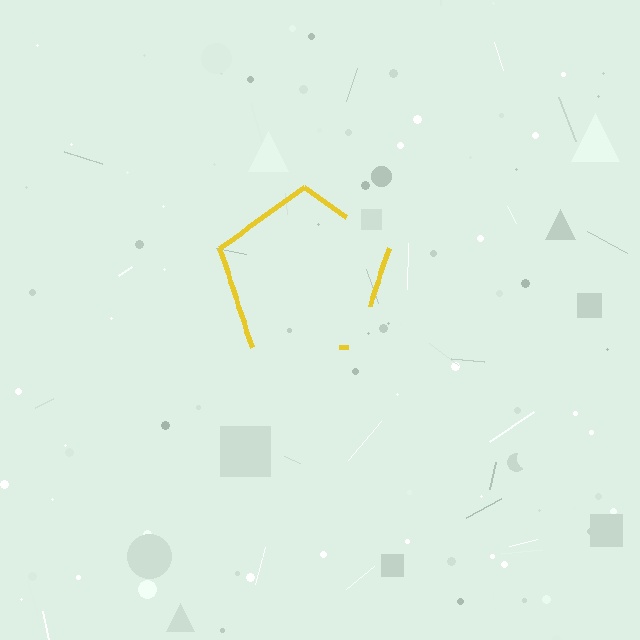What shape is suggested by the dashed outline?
The dashed outline suggests a pentagon.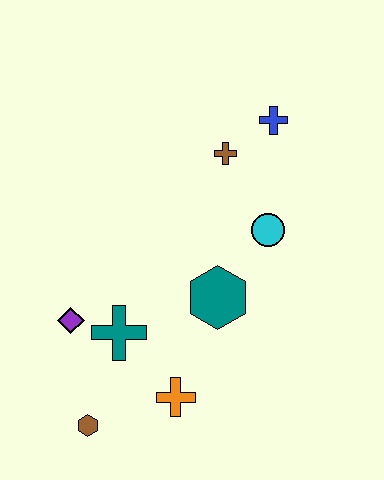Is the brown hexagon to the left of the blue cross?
Yes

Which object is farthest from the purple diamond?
The blue cross is farthest from the purple diamond.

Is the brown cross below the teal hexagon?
No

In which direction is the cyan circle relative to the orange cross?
The cyan circle is above the orange cross.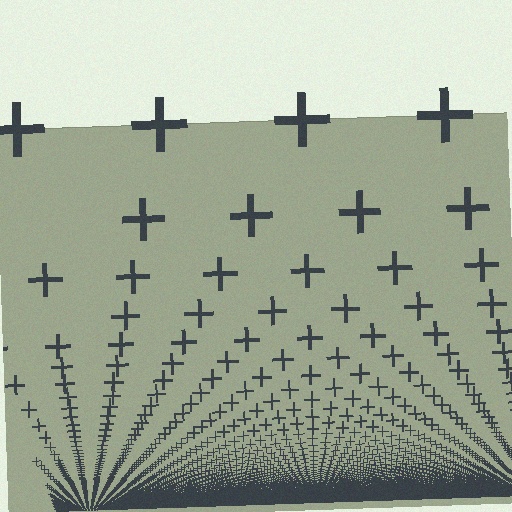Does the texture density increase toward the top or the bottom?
Density increases toward the bottom.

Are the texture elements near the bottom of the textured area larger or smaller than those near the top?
Smaller. The gradient is inverted — elements near the bottom are smaller and denser.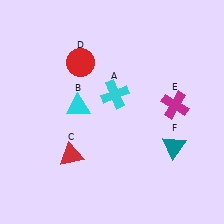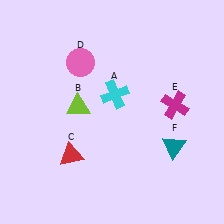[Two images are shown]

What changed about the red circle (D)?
In Image 1, D is red. In Image 2, it changed to pink.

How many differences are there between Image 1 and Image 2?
There are 2 differences between the two images.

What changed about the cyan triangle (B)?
In Image 1, B is cyan. In Image 2, it changed to lime.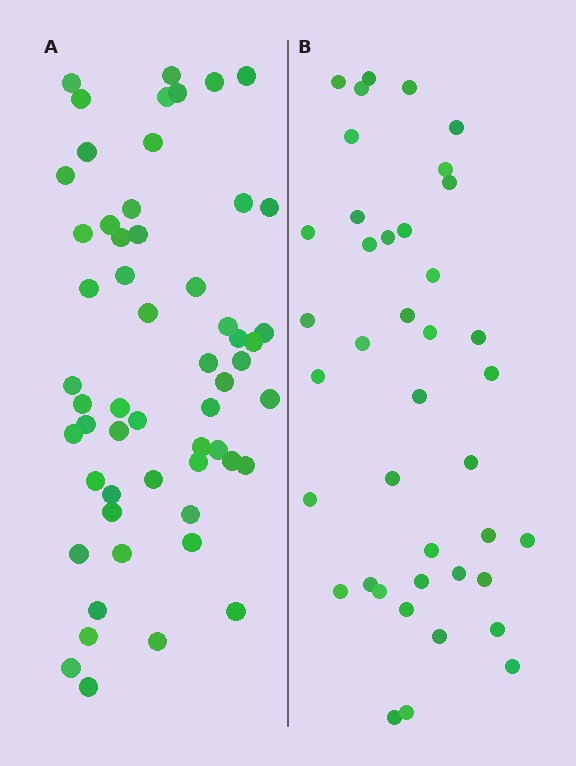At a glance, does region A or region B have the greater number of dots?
Region A (the left region) has more dots.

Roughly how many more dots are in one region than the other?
Region A has approximately 15 more dots than region B.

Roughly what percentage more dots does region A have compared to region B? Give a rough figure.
About 40% more.